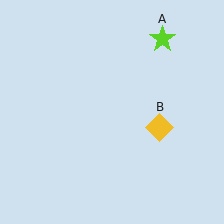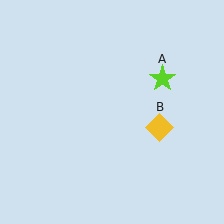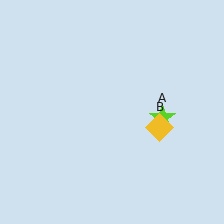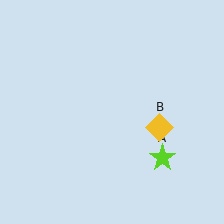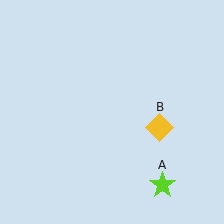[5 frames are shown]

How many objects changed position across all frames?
1 object changed position: lime star (object A).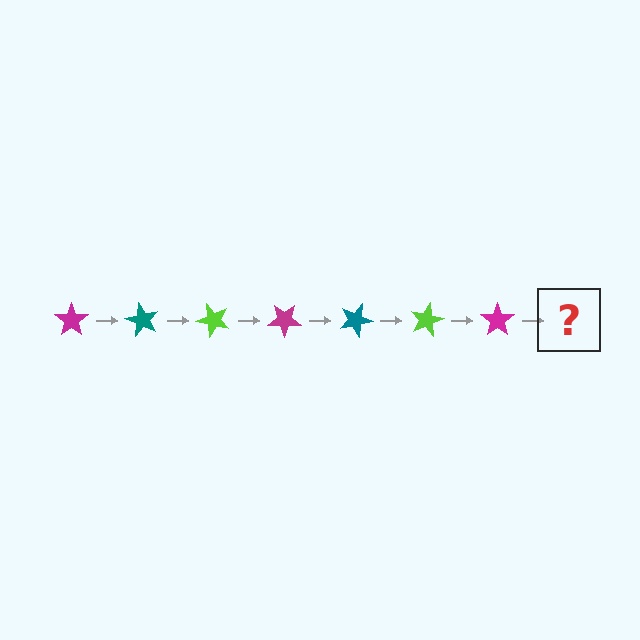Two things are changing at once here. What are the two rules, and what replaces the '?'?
The two rules are that it rotates 60 degrees each step and the color cycles through magenta, teal, and lime. The '?' should be a teal star, rotated 420 degrees from the start.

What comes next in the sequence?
The next element should be a teal star, rotated 420 degrees from the start.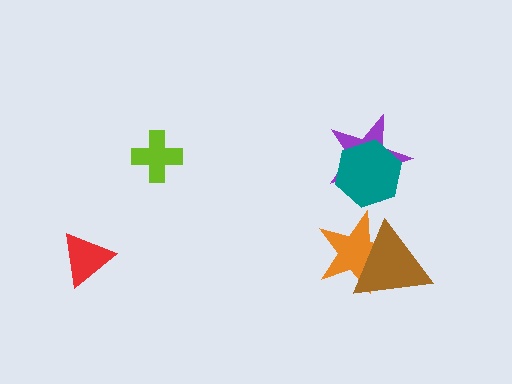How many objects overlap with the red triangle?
0 objects overlap with the red triangle.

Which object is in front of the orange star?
The brown triangle is in front of the orange star.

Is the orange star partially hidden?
Yes, it is partially covered by another shape.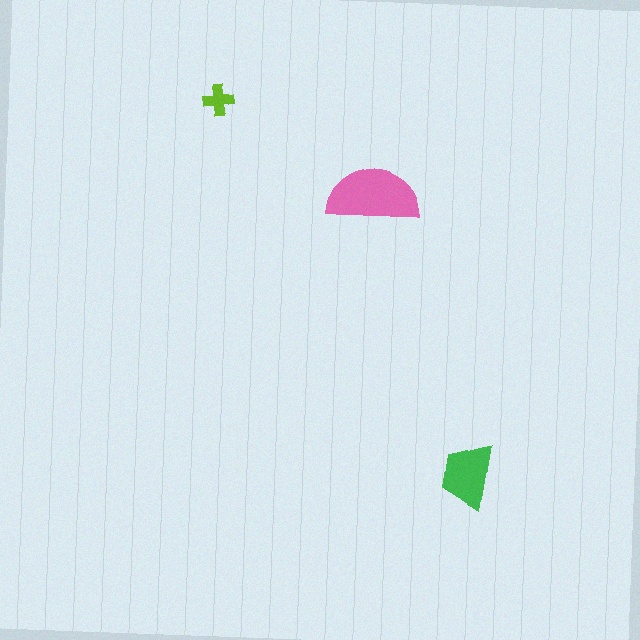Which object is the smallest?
The lime cross.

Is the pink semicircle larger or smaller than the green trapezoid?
Larger.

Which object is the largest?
The pink semicircle.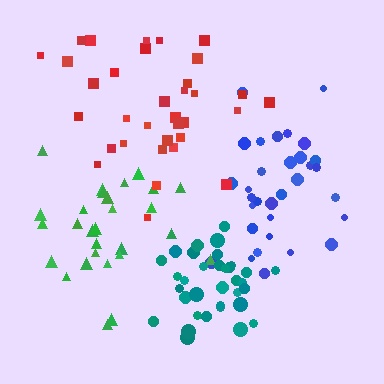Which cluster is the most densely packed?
Teal.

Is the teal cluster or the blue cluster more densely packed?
Teal.